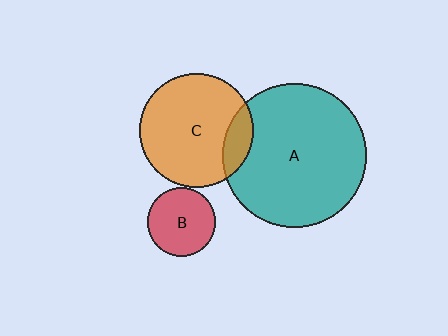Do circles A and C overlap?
Yes.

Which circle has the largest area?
Circle A (teal).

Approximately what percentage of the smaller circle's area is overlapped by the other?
Approximately 15%.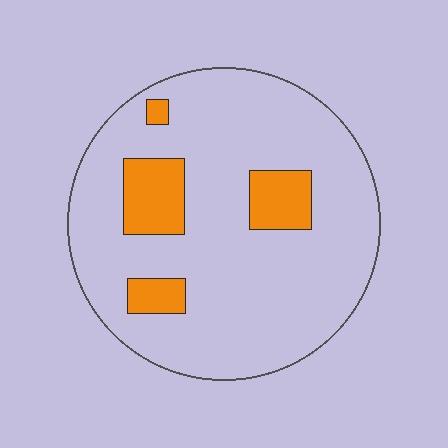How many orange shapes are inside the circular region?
4.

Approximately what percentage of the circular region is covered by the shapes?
Approximately 15%.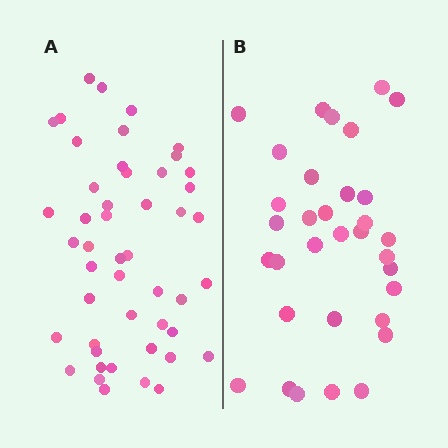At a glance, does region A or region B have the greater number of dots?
Region A (the left region) has more dots.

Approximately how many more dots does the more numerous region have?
Region A has approximately 15 more dots than region B.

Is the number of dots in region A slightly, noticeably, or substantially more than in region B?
Region A has substantially more. The ratio is roughly 1.5 to 1.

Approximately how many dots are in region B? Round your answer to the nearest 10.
About 30 dots. (The exact count is 33, which rounds to 30.)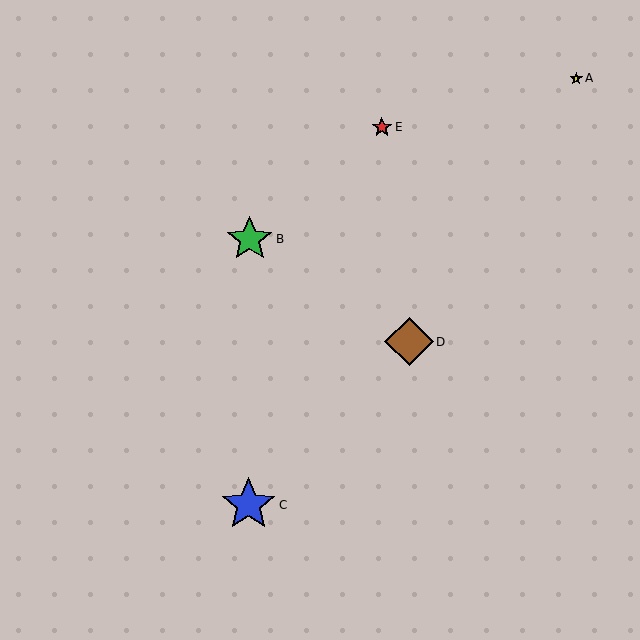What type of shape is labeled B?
Shape B is a green star.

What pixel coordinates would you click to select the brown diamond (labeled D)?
Click at (409, 342) to select the brown diamond D.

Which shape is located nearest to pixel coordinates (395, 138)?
The red star (labeled E) at (382, 127) is nearest to that location.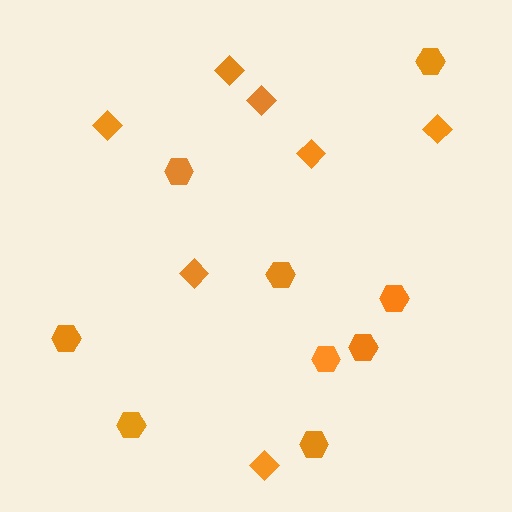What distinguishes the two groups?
There are 2 groups: one group of hexagons (9) and one group of diamonds (7).